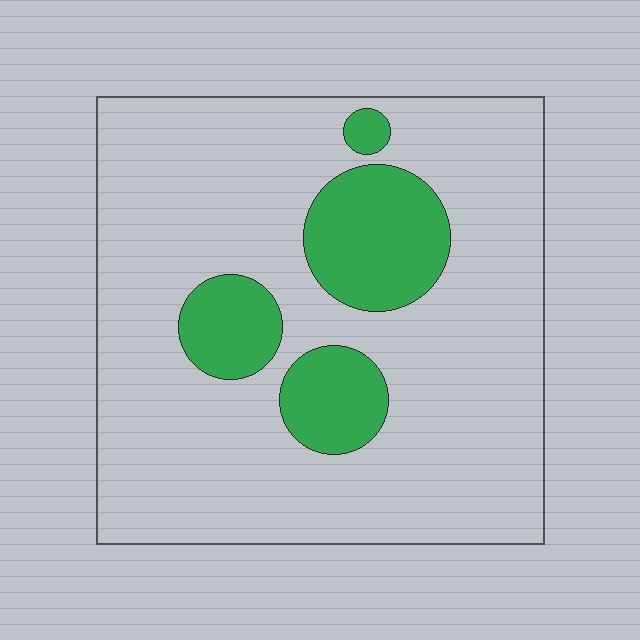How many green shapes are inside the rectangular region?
4.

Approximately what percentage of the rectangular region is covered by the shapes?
Approximately 20%.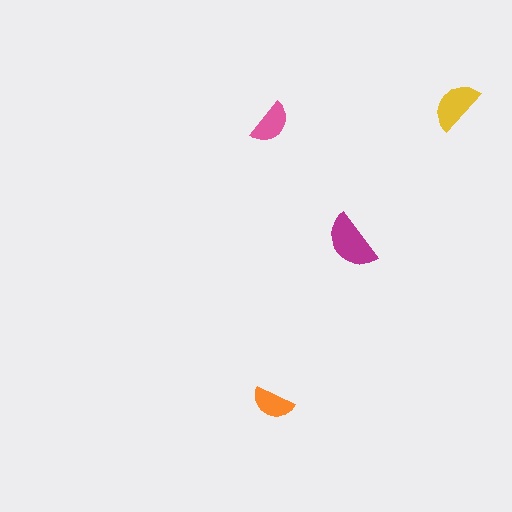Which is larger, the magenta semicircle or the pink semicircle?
The magenta one.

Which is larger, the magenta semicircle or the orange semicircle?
The magenta one.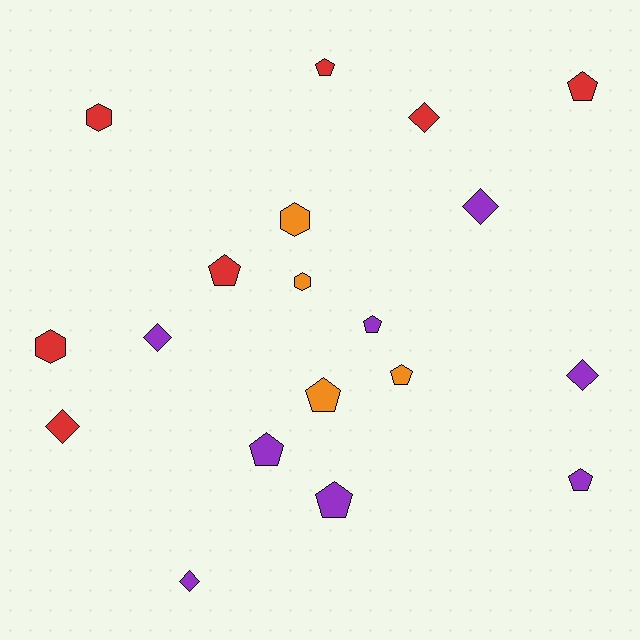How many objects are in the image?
There are 19 objects.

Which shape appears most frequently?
Pentagon, with 9 objects.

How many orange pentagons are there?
There are 2 orange pentagons.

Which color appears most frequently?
Purple, with 8 objects.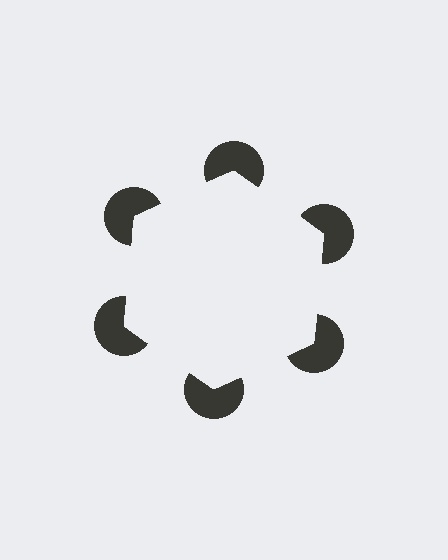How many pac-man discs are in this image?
There are 6 — one at each vertex of the illusory hexagon.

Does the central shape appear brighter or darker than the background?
It typically appears slightly brighter than the background, even though no actual brightness change is drawn.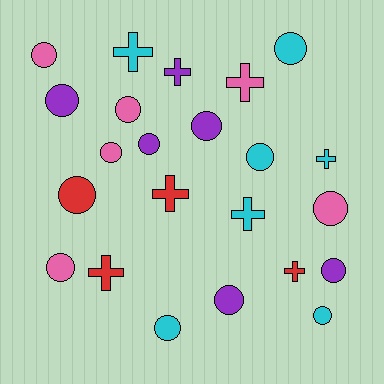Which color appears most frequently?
Cyan, with 7 objects.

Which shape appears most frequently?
Circle, with 15 objects.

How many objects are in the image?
There are 23 objects.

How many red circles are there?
There is 1 red circle.